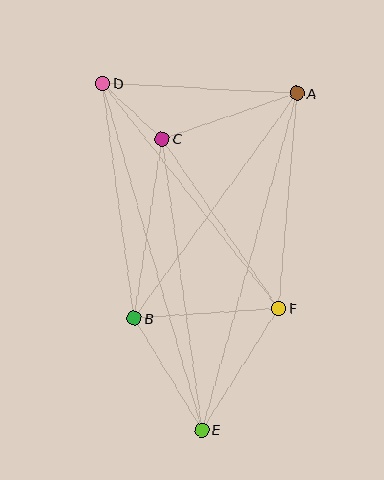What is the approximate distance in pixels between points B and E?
The distance between B and E is approximately 131 pixels.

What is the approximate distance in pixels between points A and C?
The distance between A and C is approximately 143 pixels.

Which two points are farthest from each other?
Points D and E are farthest from each other.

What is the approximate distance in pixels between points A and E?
The distance between A and E is approximately 350 pixels.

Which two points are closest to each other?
Points C and D are closest to each other.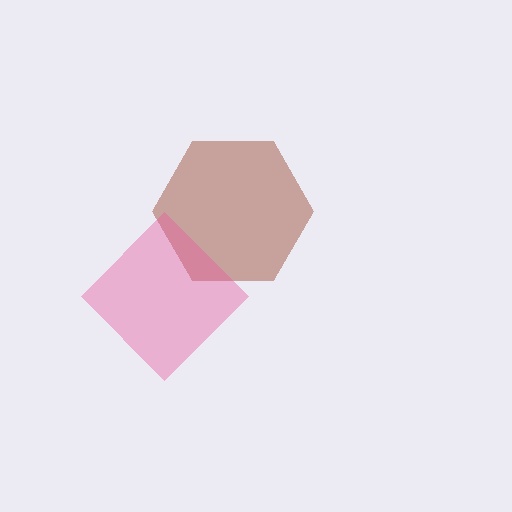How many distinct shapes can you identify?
There are 2 distinct shapes: a brown hexagon, a pink diamond.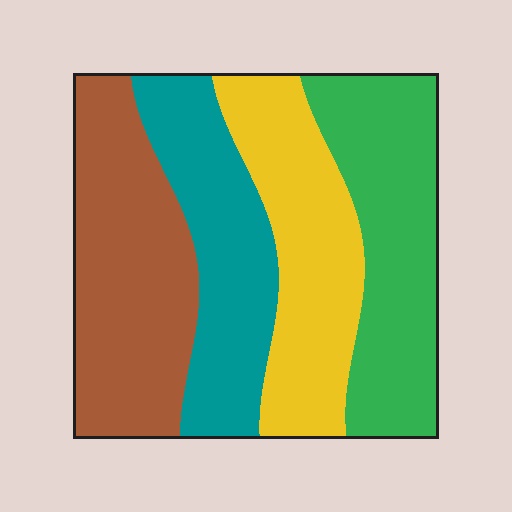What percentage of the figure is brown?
Brown covers 28% of the figure.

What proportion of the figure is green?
Green covers roughly 25% of the figure.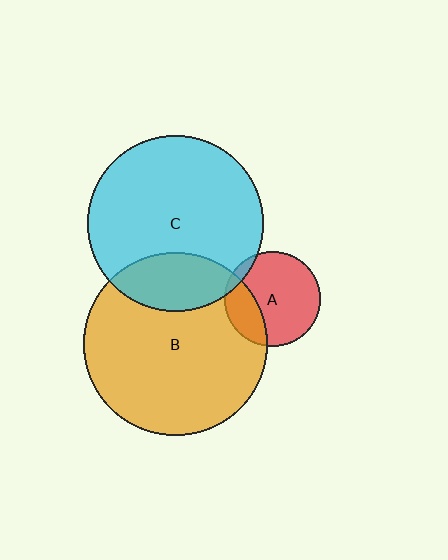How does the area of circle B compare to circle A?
Approximately 3.7 times.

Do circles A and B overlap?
Yes.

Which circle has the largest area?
Circle B (orange).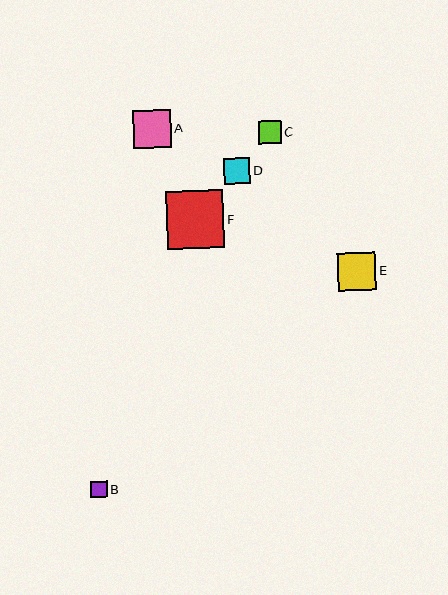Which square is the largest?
Square F is the largest with a size of approximately 58 pixels.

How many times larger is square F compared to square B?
Square F is approximately 3.5 times the size of square B.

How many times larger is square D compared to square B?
Square D is approximately 1.6 times the size of square B.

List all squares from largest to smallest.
From largest to smallest: F, E, A, D, C, B.